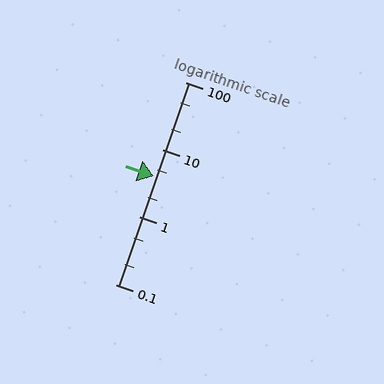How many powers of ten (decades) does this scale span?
The scale spans 3 decades, from 0.1 to 100.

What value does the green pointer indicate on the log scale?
The pointer indicates approximately 4.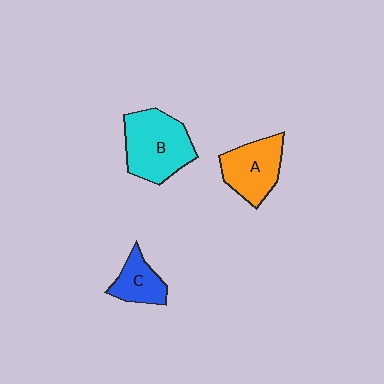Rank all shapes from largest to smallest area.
From largest to smallest: B (cyan), A (orange), C (blue).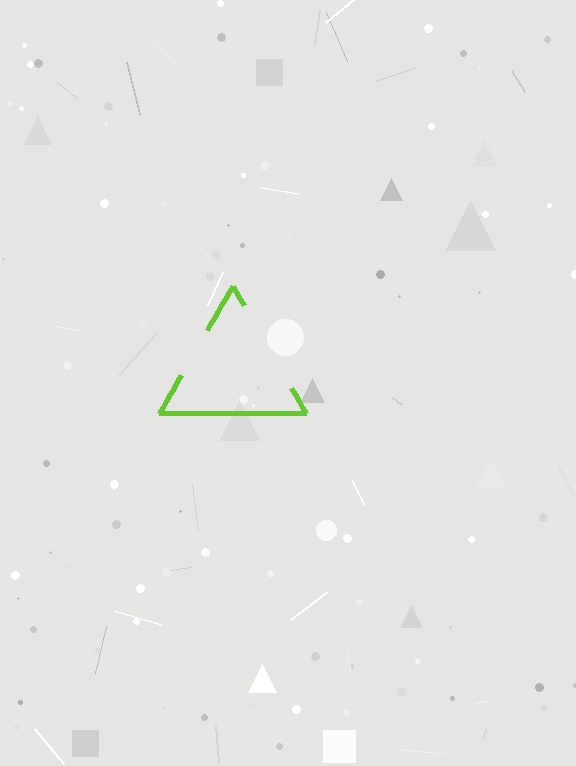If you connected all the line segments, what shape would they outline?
They would outline a triangle.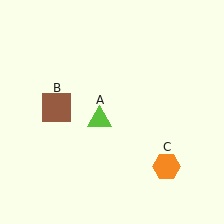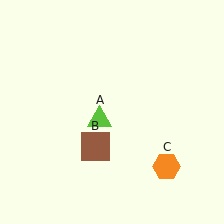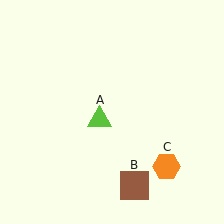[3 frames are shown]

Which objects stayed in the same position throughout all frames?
Lime triangle (object A) and orange hexagon (object C) remained stationary.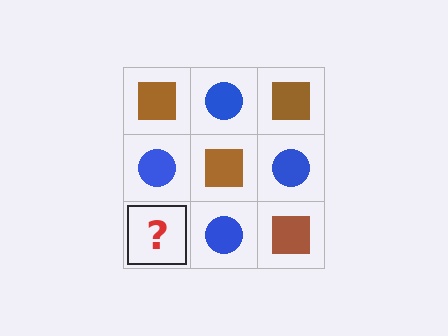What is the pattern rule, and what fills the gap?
The rule is that it alternates brown square and blue circle in a checkerboard pattern. The gap should be filled with a brown square.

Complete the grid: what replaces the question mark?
The question mark should be replaced with a brown square.